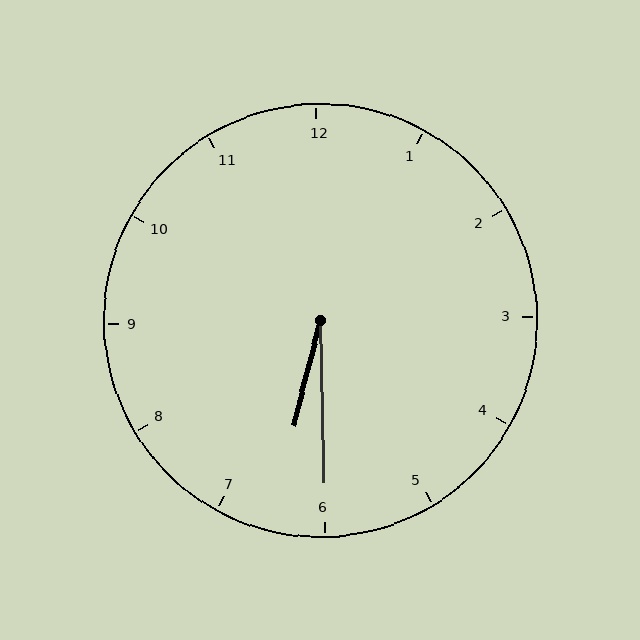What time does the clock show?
6:30.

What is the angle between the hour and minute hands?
Approximately 15 degrees.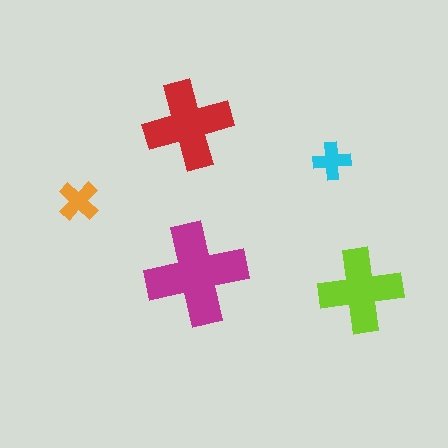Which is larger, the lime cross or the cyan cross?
The lime one.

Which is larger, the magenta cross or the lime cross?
The magenta one.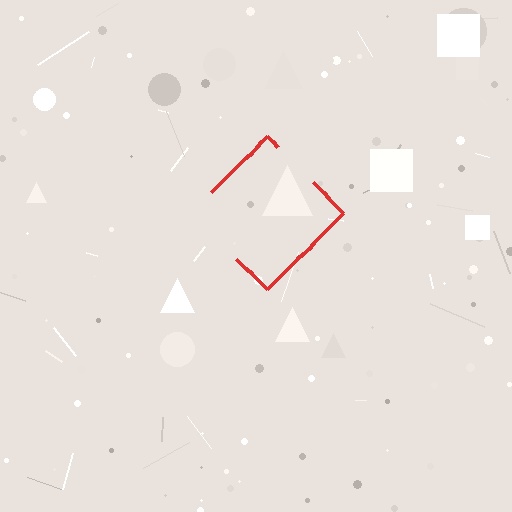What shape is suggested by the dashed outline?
The dashed outline suggests a diamond.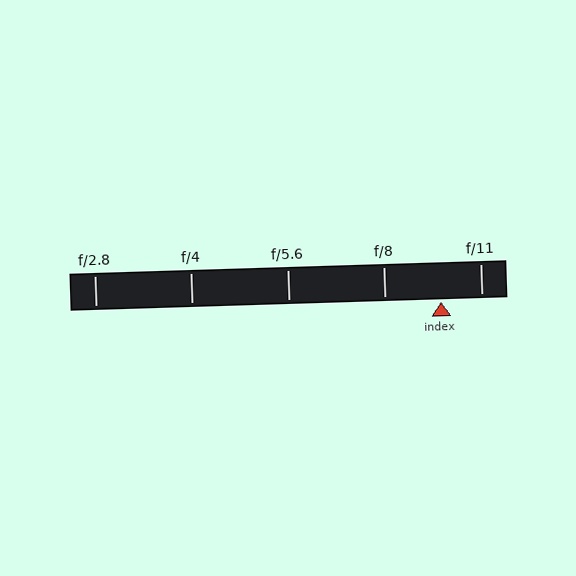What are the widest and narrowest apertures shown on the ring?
The widest aperture shown is f/2.8 and the narrowest is f/11.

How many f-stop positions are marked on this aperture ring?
There are 5 f-stop positions marked.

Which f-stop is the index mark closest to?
The index mark is closest to f/11.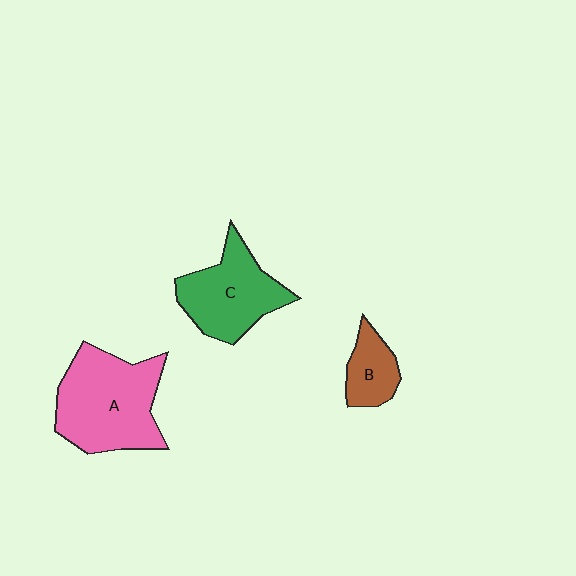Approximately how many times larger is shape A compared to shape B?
Approximately 2.7 times.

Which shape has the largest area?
Shape A (pink).